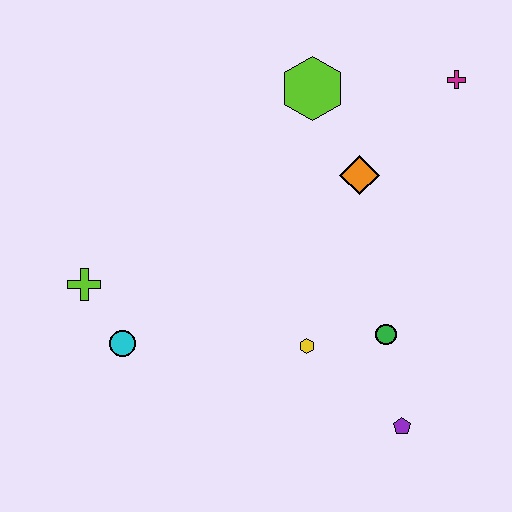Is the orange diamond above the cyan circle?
Yes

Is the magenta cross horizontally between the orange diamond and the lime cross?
No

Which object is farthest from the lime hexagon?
The purple pentagon is farthest from the lime hexagon.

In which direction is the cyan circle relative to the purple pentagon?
The cyan circle is to the left of the purple pentagon.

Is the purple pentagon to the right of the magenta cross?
No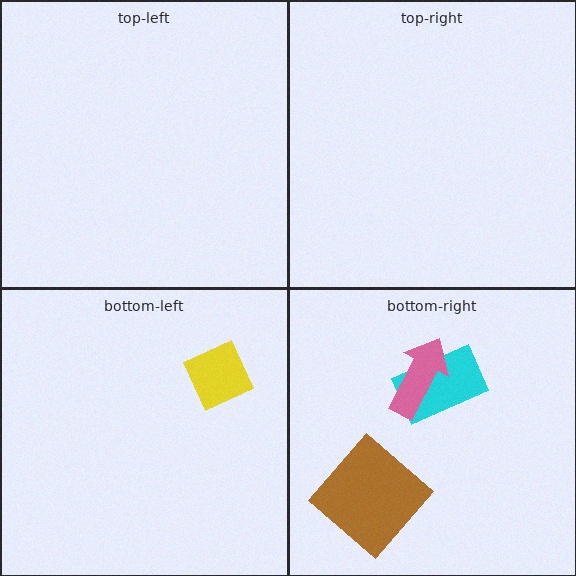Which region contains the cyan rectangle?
The bottom-right region.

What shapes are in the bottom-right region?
The cyan rectangle, the pink arrow, the brown diamond.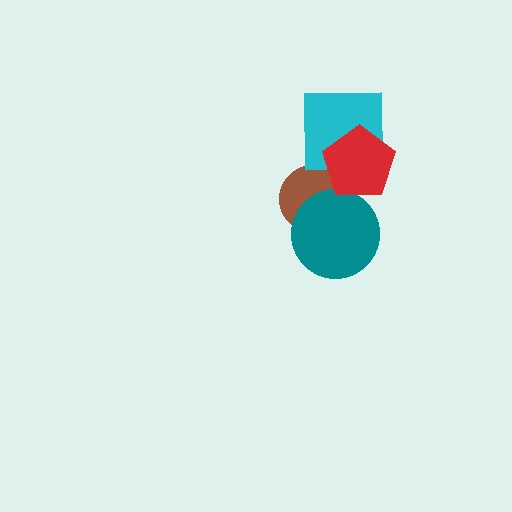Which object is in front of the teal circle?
The red pentagon is in front of the teal circle.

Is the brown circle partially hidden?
Yes, it is partially covered by another shape.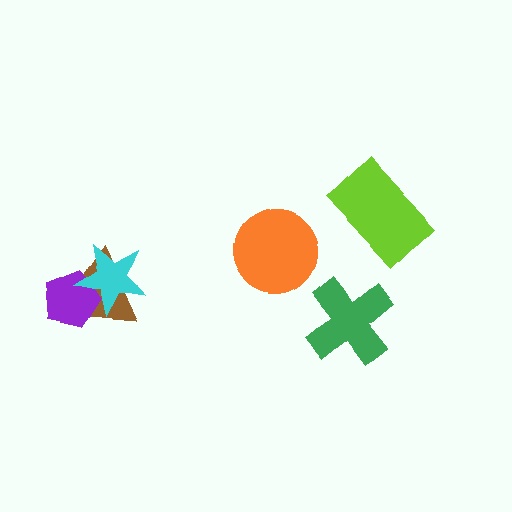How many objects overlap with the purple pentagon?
2 objects overlap with the purple pentagon.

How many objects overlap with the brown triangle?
2 objects overlap with the brown triangle.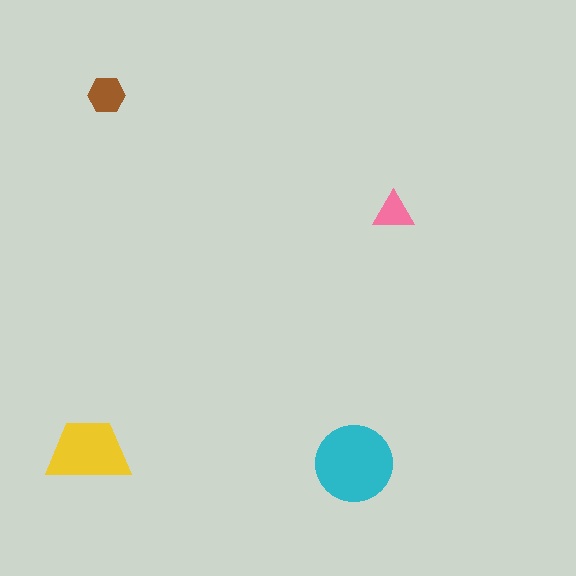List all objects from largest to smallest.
The cyan circle, the yellow trapezoid, the brown hexagon, the pink triangle.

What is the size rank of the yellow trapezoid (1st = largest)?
2nd.